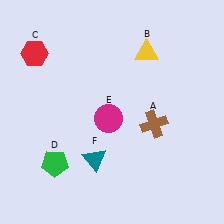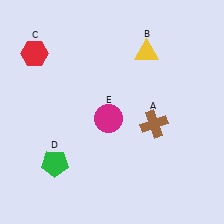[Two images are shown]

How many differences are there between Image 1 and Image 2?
There is 1 difference between the two images.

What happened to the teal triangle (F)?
The teal triangle (F) was removed in Image 2. It was in the bottom-left area of Image 1.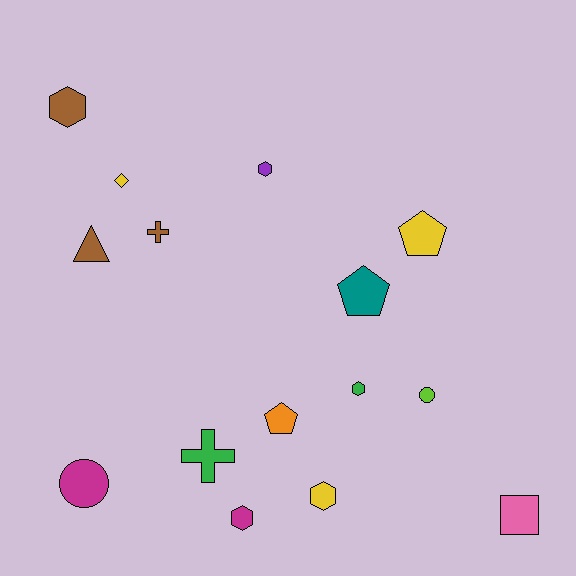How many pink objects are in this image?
There is 1 pink object.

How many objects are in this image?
There are 15 objects.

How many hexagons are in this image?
There are 5 hexagons.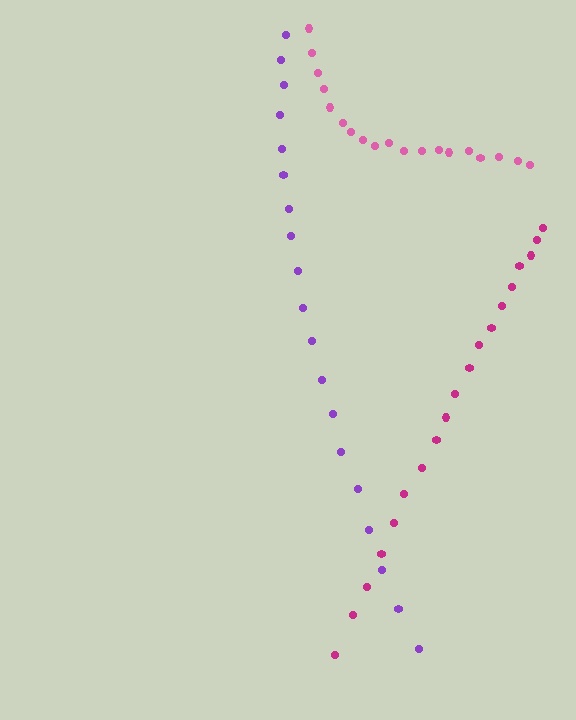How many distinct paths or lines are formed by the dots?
There are 3 distinct paths.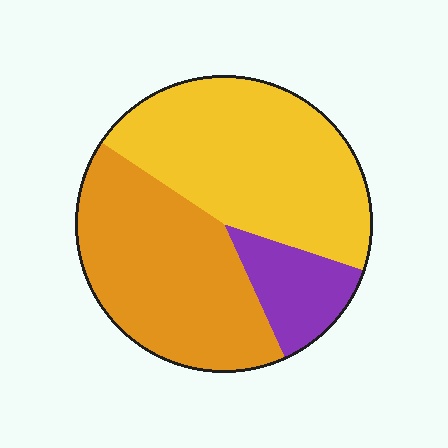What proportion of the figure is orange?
Orange takes up between a third and a half of the figure.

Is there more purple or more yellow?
Yellow.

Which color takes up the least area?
Purple, at roughly 15%.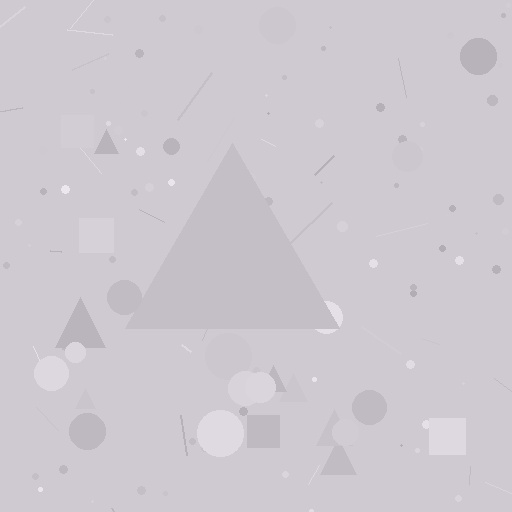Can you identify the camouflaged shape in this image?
The camouflaged shape is a triangle.